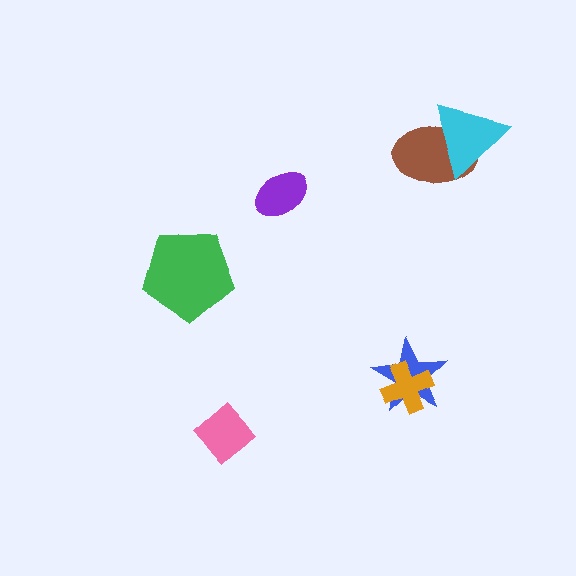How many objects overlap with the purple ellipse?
0 objects overlap with the purple ellipse.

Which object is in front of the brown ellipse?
The cyan triangle is in front of the brown ellipse.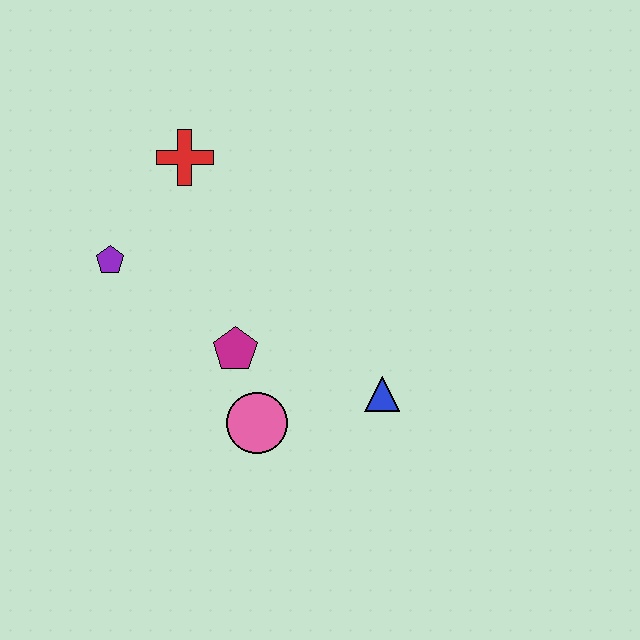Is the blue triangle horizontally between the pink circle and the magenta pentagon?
No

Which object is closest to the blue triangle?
The pink circle is closest to the blue triangle.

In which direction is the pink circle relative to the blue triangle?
The pink circle is to the left of the blue triangle.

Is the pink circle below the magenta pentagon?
Yes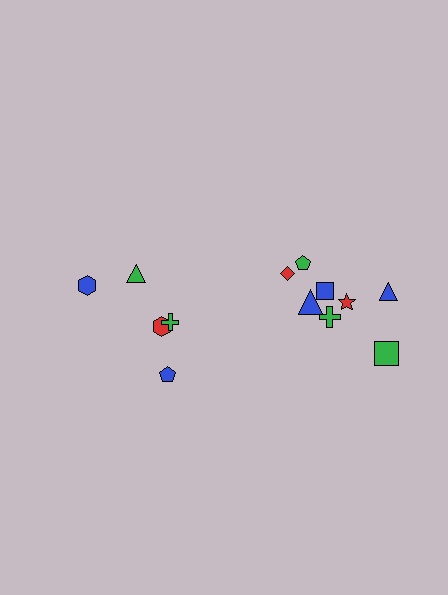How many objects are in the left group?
There are 5 objects.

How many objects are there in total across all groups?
There are 13 objects.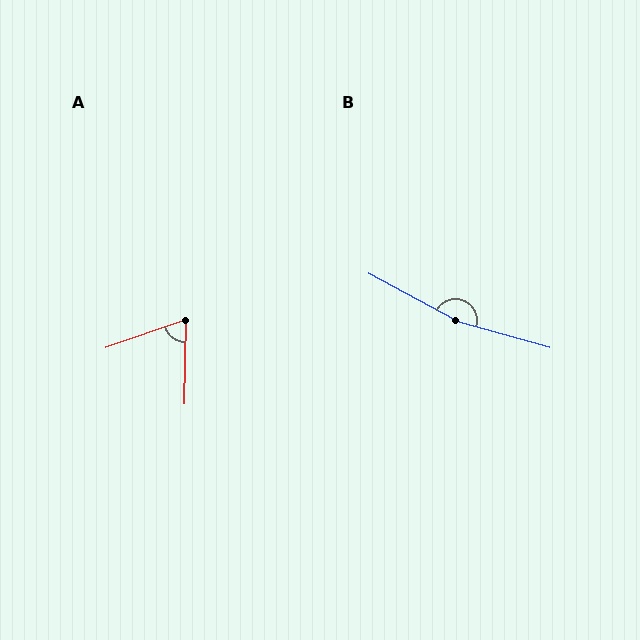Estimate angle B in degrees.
Approximately 168 degrees.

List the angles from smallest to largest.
A (70°), B (168°).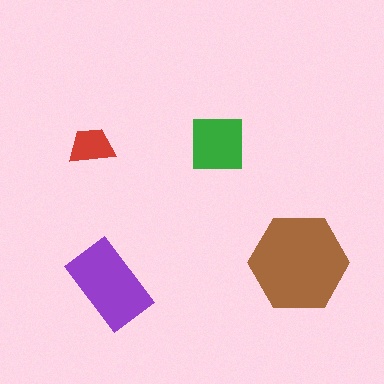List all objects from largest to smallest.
The brown hexagon, the purple rectangle, the green square, the red trapezoid.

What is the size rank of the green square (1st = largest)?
3rd.